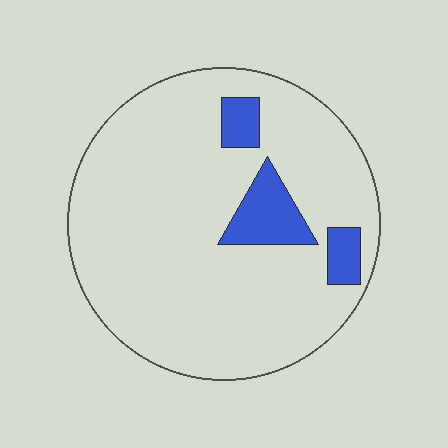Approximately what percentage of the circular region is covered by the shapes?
Approximately 10%.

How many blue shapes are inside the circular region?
3.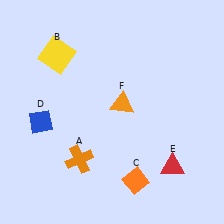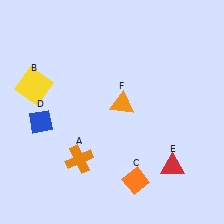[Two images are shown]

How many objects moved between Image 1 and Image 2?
1 object moved between the two images.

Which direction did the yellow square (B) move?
The yellow square (B) moved down.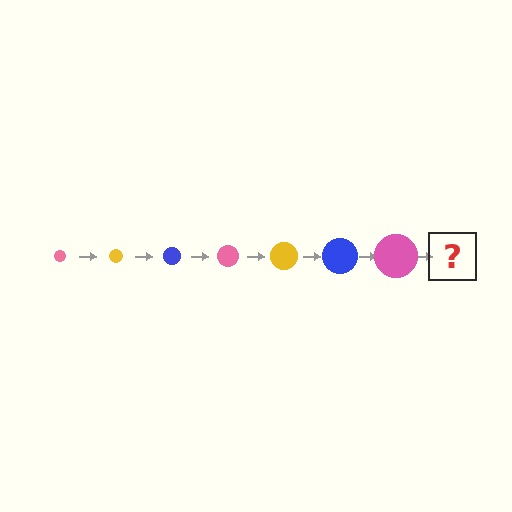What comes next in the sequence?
The next element should be a yellow circle, larger than the previous one.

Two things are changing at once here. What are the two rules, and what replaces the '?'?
The two rules are that the circle grows larger each step and the color cycles through pink, yellow, and blue. The '?' should be a yellow circle, larger than the previous one.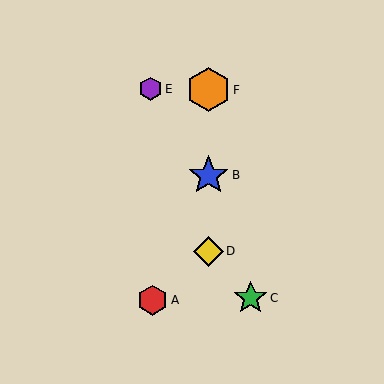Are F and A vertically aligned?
No, F is at x≈208 and A is at x≈153.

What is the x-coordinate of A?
Object A is at x≈153.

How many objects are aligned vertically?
3 objects (B, D, F) are aligned vertically.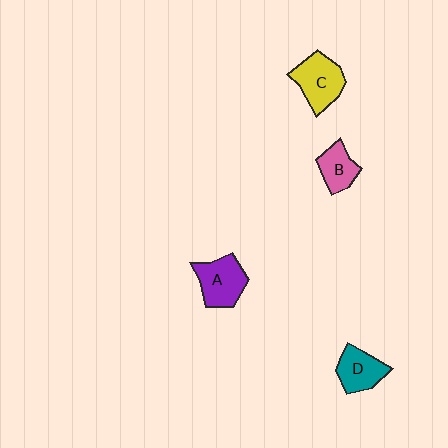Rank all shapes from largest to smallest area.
From largest to smallest: C (yellow), A (purple), D (teal), B (pink).